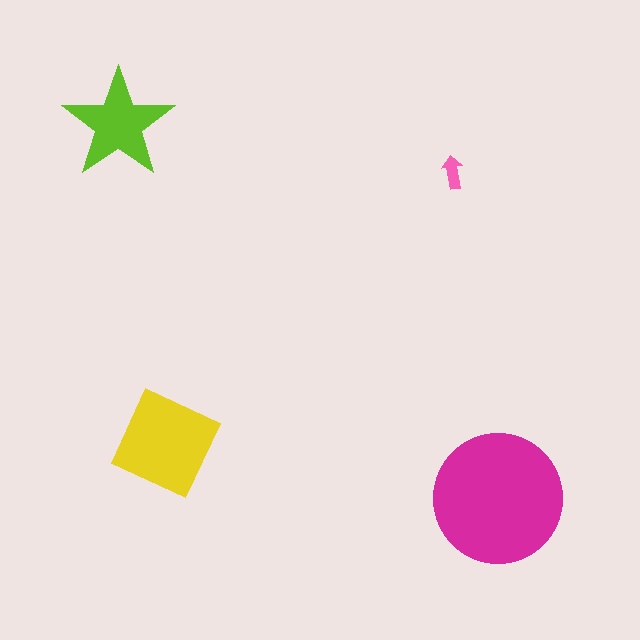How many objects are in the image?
There are 4 objects in the image.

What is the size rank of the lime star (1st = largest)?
3rd.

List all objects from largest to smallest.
The magenta circle, the yellow diamond, the lime star, the pink arrow.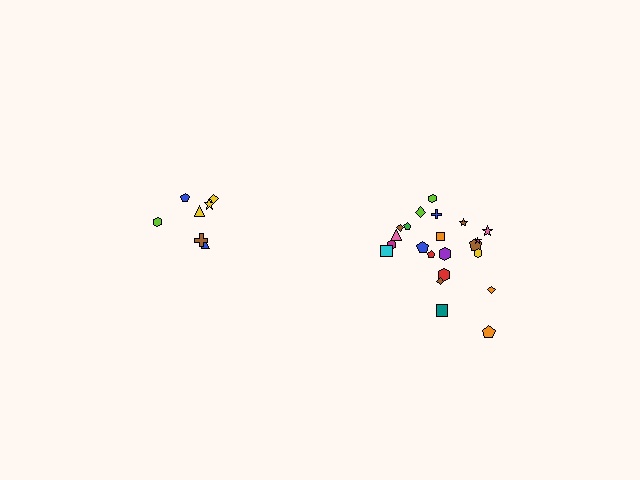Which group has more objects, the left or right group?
The right group.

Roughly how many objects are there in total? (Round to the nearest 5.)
Roughly 30 objects in total.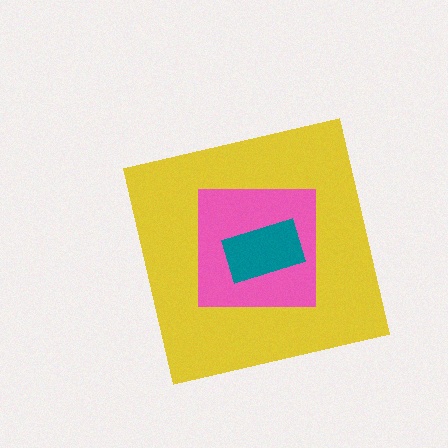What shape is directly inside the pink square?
The teal rectangle.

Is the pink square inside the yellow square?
Yes.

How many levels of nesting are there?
3.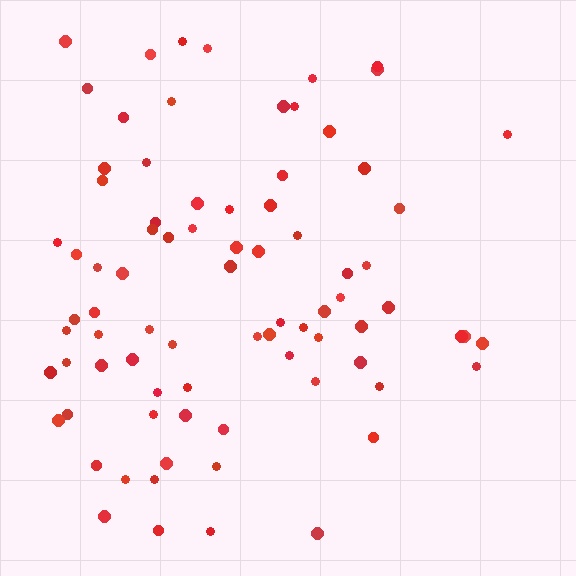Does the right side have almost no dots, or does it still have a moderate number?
Still a moderate number, just noticeably fewer than the left.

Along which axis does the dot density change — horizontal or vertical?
Horizontal.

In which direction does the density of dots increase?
From right to left, with the left side densest.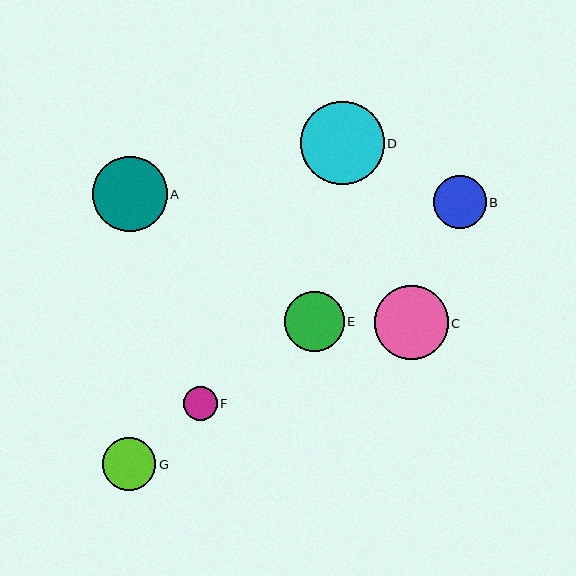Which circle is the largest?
Circle D is the largest with a size of approximately 84 pixels.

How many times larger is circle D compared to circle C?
Circle D is approximately 1.1 times the size of circle C.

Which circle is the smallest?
Circle F is the smallest with a size of approximately 34 pixels.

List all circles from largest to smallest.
From largest to smallest: D, A, C, E, G, B, F.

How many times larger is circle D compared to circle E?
Circle D is approximately 1.4 times the size of circle E.